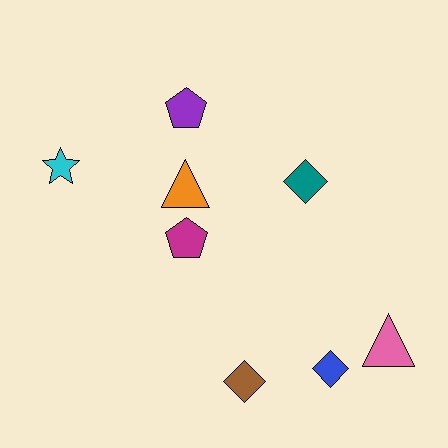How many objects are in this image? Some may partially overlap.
There are 8 objects.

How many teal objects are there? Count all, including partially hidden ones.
There is 1 teal object.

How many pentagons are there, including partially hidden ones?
There are 2 pentagons.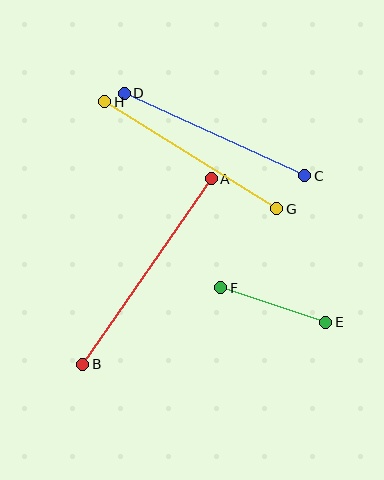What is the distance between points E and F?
The distance is approximately 110 pixels.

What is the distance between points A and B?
The distance is approximately 226 pixels.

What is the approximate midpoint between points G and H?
The midpoint is at approximately (191, 155) pixels.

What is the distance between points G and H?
The distance is approximately 203 pixels.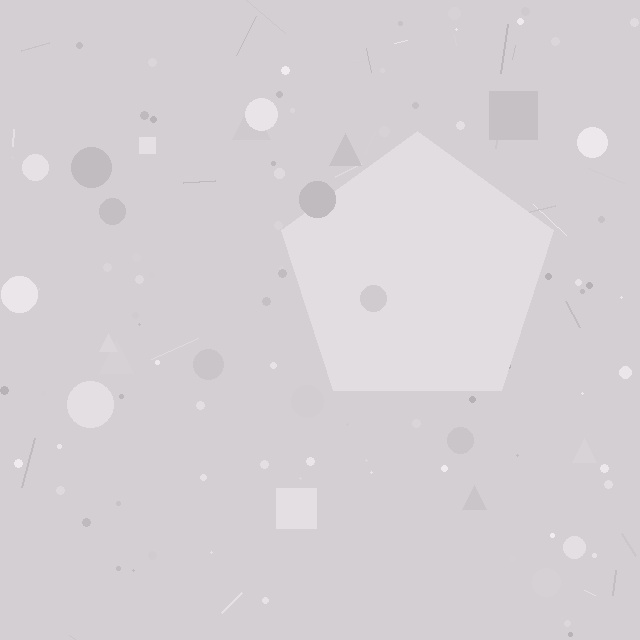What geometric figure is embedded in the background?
A pentagon is embedded in the background.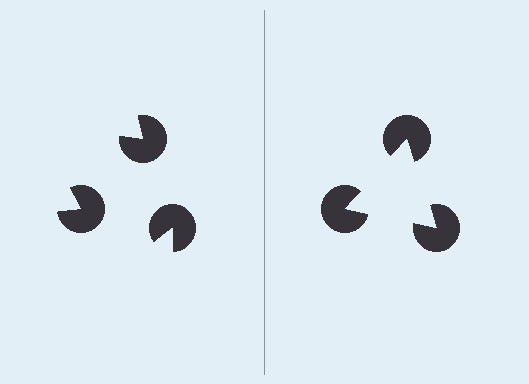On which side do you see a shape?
An illusory triangle appears on the right side. On the left side the wedge cuts are rotated, so no coherent shape forms.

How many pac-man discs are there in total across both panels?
6 — 3 on each side.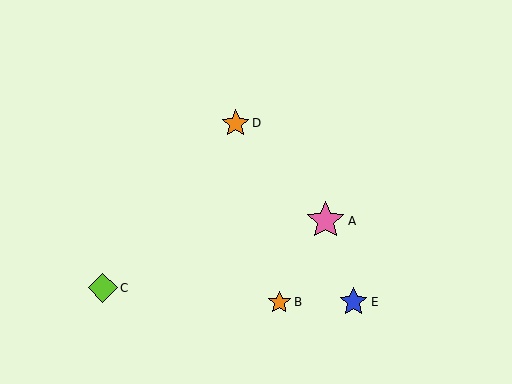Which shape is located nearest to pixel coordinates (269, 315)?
The orange star (labeled B) at (279, 302) is nearest to that location.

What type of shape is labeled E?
Shape E is a blue star.